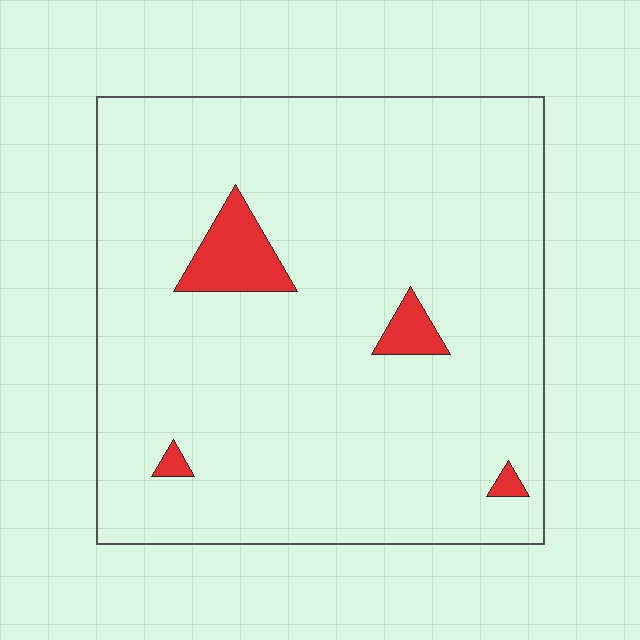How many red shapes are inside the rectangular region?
4.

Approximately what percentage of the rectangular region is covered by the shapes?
Approximately 5%.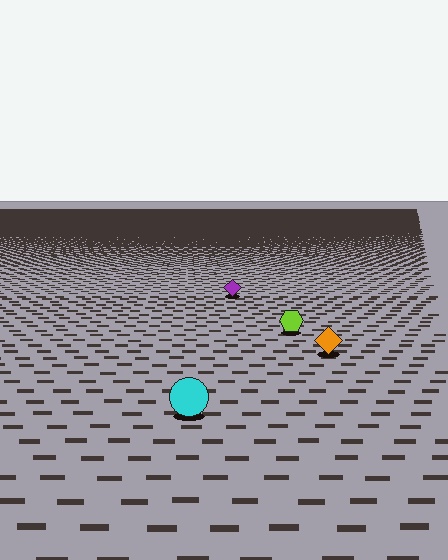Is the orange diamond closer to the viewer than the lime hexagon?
Yes. The orange diamond is closer — you can tell from the texture gradient: the ground texture is coarser near it.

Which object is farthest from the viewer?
The purple diamond is farthest from the viewer. It appears smaller and the ground texture around it is denser.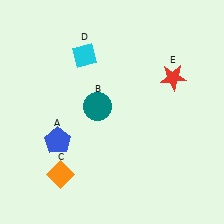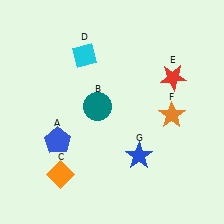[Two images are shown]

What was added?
An orange star (F), a blue star (G) were added in Image 2.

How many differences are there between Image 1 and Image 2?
There are 2 differences between the two images.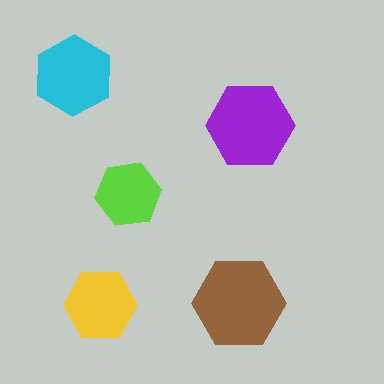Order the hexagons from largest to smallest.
the brown one, the purple one, the cyan one, the yellow one, the lime one.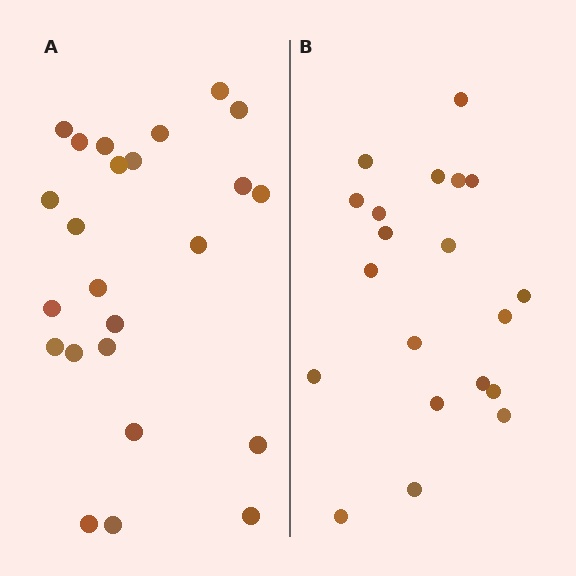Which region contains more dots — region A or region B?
Region A (the left region) has more dots.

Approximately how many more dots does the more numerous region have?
Region A has about 4 more dots than region B.